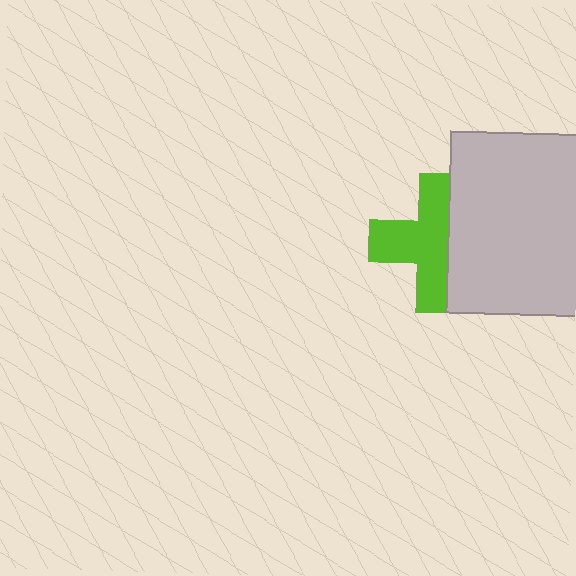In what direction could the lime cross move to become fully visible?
The lime cross could move left. That would shift it out from behind the light gray square entirely.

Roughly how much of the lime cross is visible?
About half of it is visible (roughly 61%).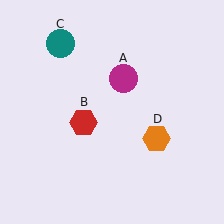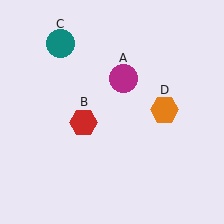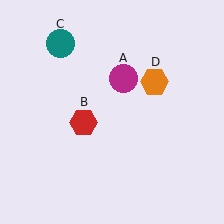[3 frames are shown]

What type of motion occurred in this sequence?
The orange hexagon (object D) rotated counterclockwise around the center of the scene.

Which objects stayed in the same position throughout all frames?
Magenta circle (object A) and red hexagon (object B) and teal circle (object C) remained stationary.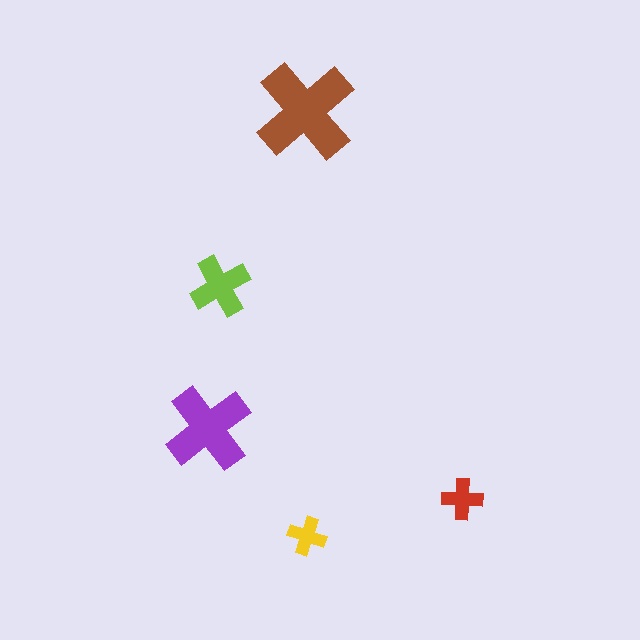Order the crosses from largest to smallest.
the brown one, the purple one, the lime one, the red one, the yellow one.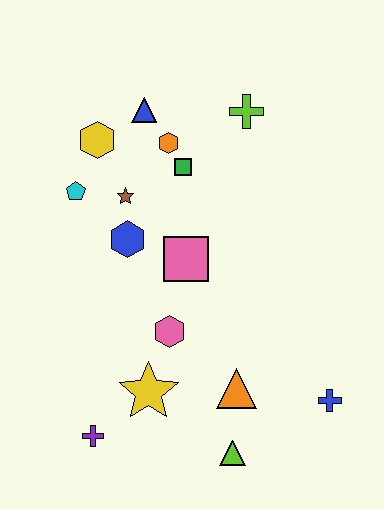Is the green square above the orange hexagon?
No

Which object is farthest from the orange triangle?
The blue triangle is farthest from the orange triangle.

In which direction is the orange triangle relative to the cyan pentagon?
The orange triangle is below the cyan pentagon.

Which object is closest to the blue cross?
The orange triangle is closest to the blue cross.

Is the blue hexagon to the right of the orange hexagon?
No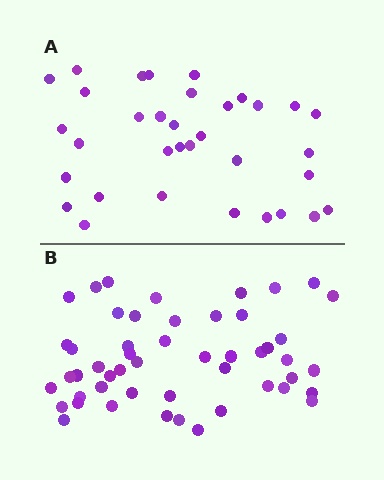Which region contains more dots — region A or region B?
Region B (the bottom region) has more dots.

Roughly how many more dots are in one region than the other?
Region B has approximately 15 more dots than region A.